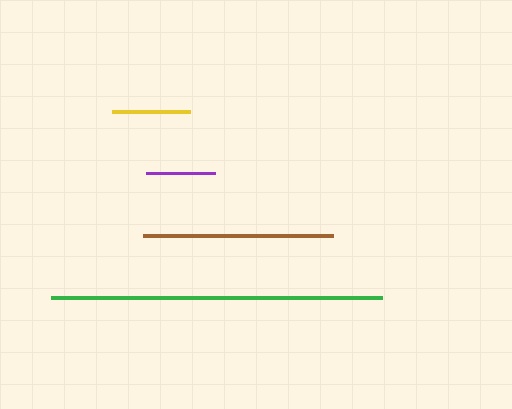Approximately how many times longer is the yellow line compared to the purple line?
The yellow line is approximately 1.1 times the length of the purple line.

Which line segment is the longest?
The green line is the longest at approximately 330 pixels.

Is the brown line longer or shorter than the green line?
The green line is longer than the brown line.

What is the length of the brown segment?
The brown segment is approximately 190 pixels long.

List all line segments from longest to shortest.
From longest to shortest: green, brown, yellow, purple.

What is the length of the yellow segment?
The yellow segment is approximately 78 pixels long.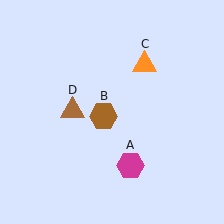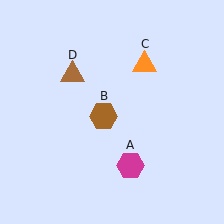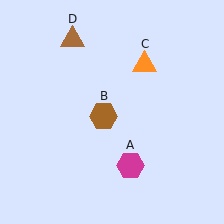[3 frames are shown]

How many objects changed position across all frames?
1 object changed position: brown triangle (object D).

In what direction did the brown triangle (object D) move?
The brown triangle (object D) moved up.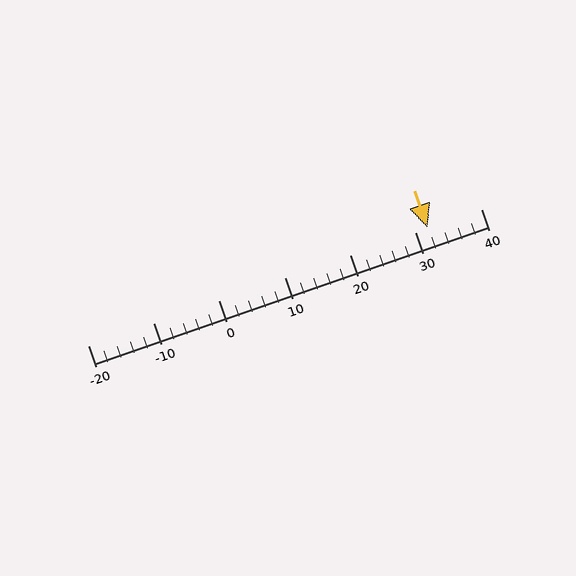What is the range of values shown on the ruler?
The ruler shows values from -20 to 40.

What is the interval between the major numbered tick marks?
The major tick marks are spaced 10 units apart.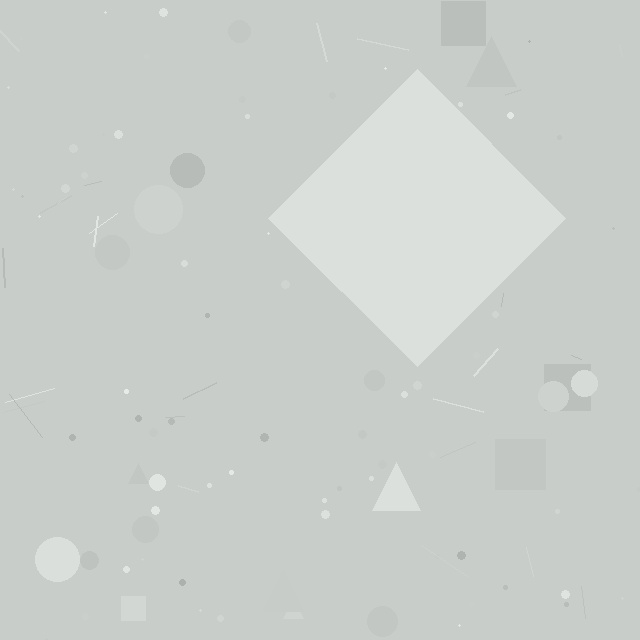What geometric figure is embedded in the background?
A diamond is embedded in the background.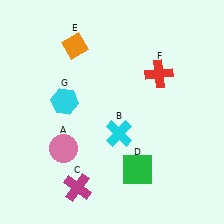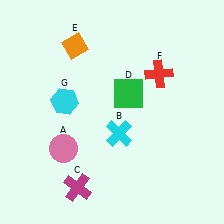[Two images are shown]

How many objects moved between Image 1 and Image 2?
1 object moved between the two images.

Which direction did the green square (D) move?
The green square (D) moved up.